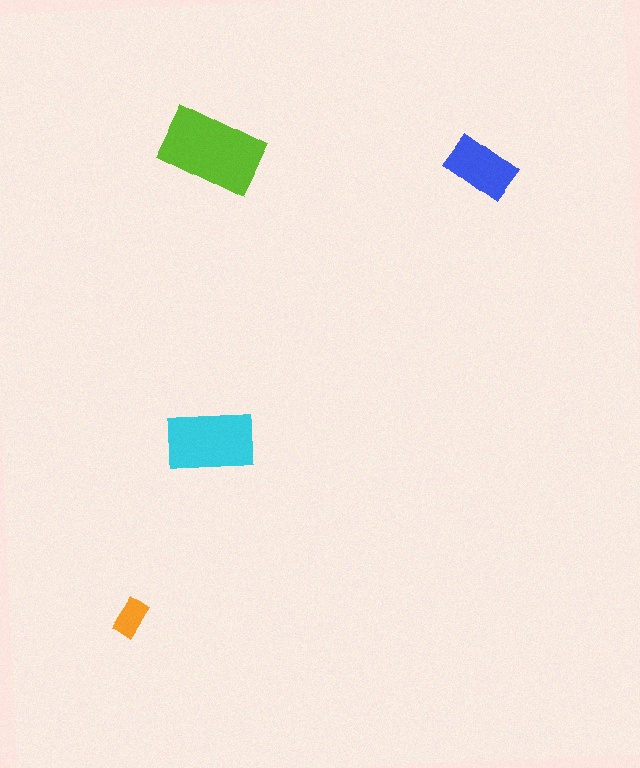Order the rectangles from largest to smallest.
the lime one, the cyan one, the blue one, the orange one.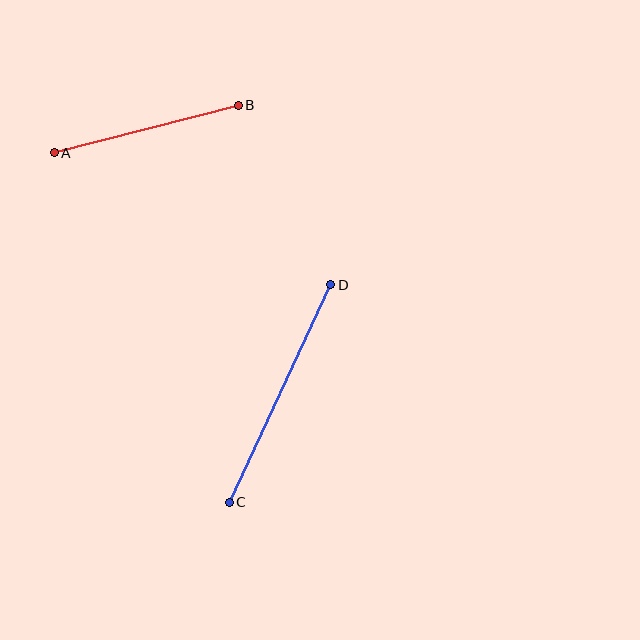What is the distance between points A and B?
The distance is approximately 190 pixels.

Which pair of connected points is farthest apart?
Points C and D are farthest apart.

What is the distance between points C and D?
The distance is approximately 240 pixels.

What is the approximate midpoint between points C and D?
The midpoint is at approximately (280, 394) pixels.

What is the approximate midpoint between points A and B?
The midpoint is at approximately (146, 129) pixels.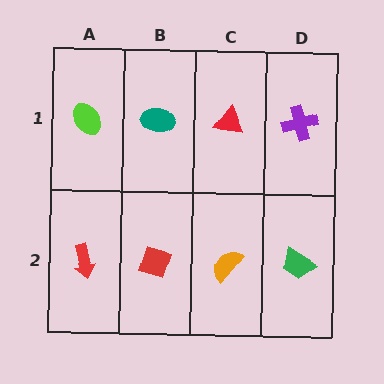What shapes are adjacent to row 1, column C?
An orange semicircle (row 2, column C), a teal ellipse (row 1, column B), a purple cross (row 1, column D).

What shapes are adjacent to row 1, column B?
A red diamond (row 2, column B), a lime ellipse (row 1, column A), a red triangle (row 1, column C).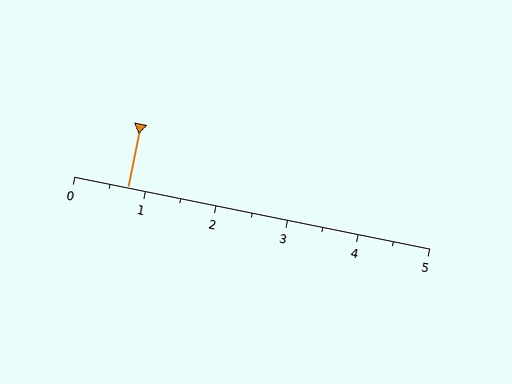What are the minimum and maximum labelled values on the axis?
The axis runs from 0 to 5.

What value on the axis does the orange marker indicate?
The marker indicates approximately 0.8.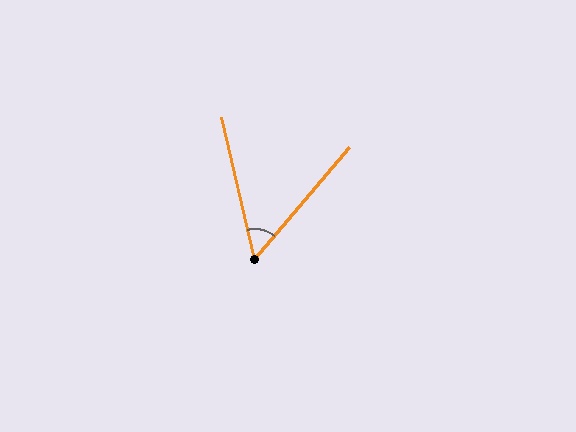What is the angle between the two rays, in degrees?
Approximately 53 degrees.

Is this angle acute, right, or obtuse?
It is acute.